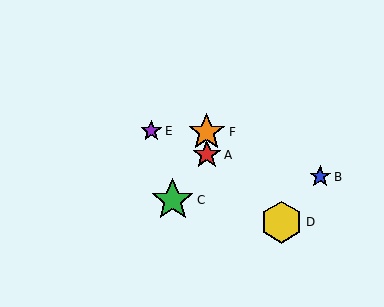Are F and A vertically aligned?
Yes, both are at x≈207.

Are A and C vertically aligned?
No, A is at x≈207 and C is at x≈173.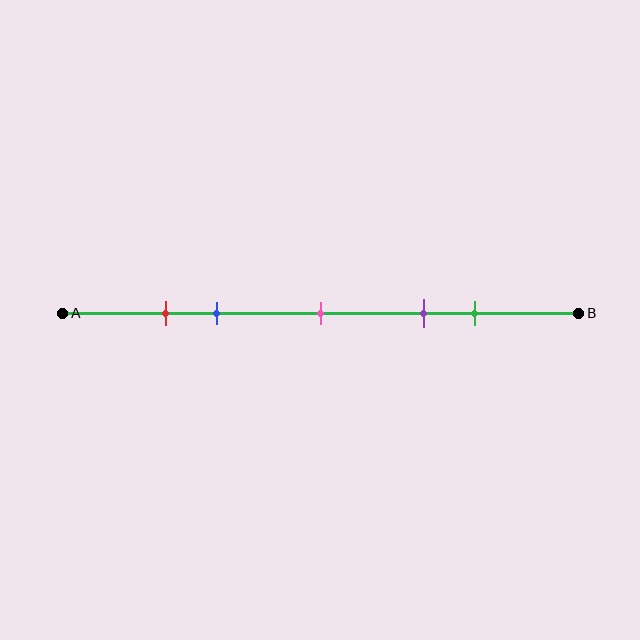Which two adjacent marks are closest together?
The red and blue marks are the closest adjacent pair.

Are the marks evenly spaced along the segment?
No, the marks are not evenly spaced.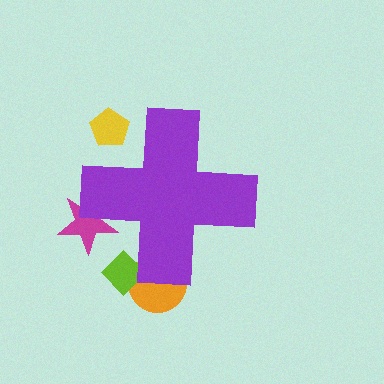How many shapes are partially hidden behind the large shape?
4 shapes are partially hidden.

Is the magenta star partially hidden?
Yes, the magenta star is partially hidden behind the purple cross.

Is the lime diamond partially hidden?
Yes, the lime diamond is partially hidden behind the purple cross.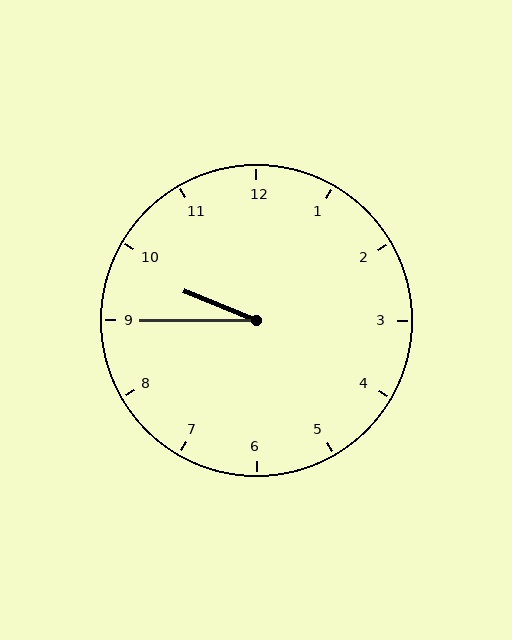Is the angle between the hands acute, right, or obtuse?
It is acute.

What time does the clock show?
9:45.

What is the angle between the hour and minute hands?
Approximately 22 degrees.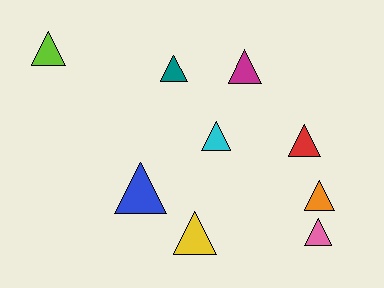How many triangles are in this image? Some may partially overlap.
There are 9 triangles.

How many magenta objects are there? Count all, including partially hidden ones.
There is 1 magenta object.